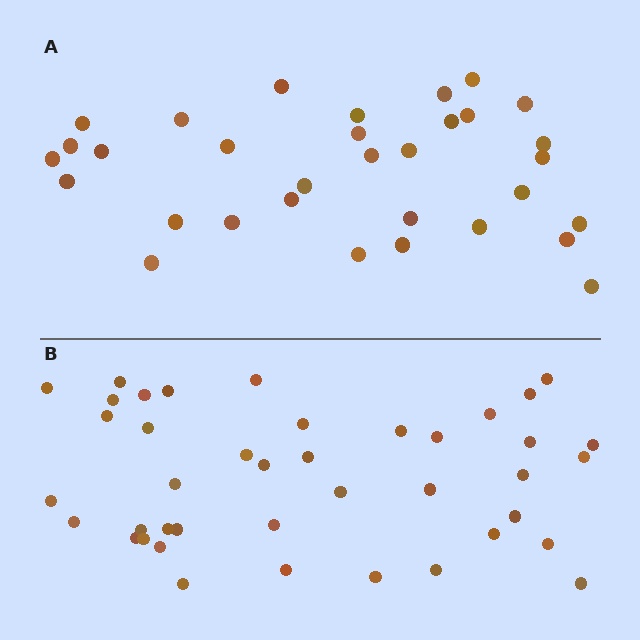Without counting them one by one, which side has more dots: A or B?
Region B (the bottom region) has more dots.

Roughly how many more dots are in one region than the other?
Region B has roughly 8 or so more dots than region A.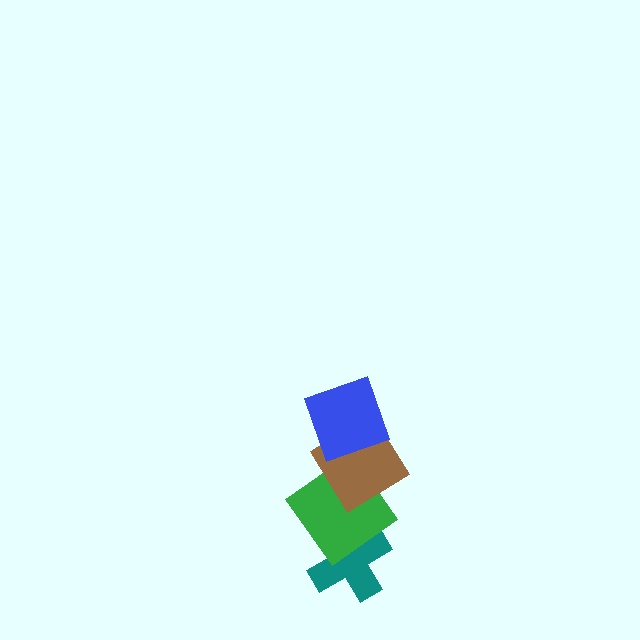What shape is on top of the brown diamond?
The blue square is on top of the brown diamond.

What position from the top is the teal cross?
The teal cross is 4th from the top.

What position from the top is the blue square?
The blue square is 1st from the top.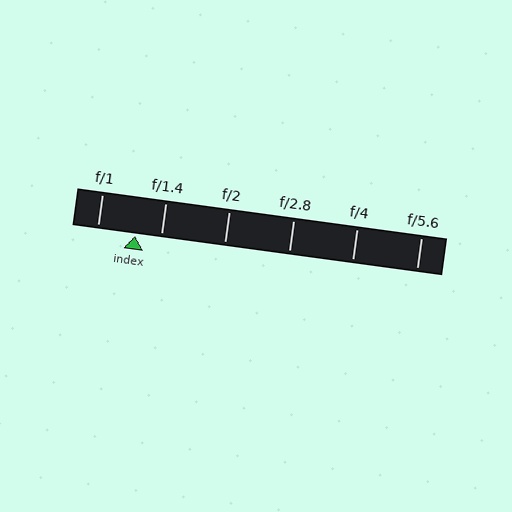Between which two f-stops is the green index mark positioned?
The index mark is between f/1 and f/1.4.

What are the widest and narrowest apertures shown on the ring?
The widest aperture shown is f/1 and the narrowest is f/5.6.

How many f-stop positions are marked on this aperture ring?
There are 6 f-stop positions marked.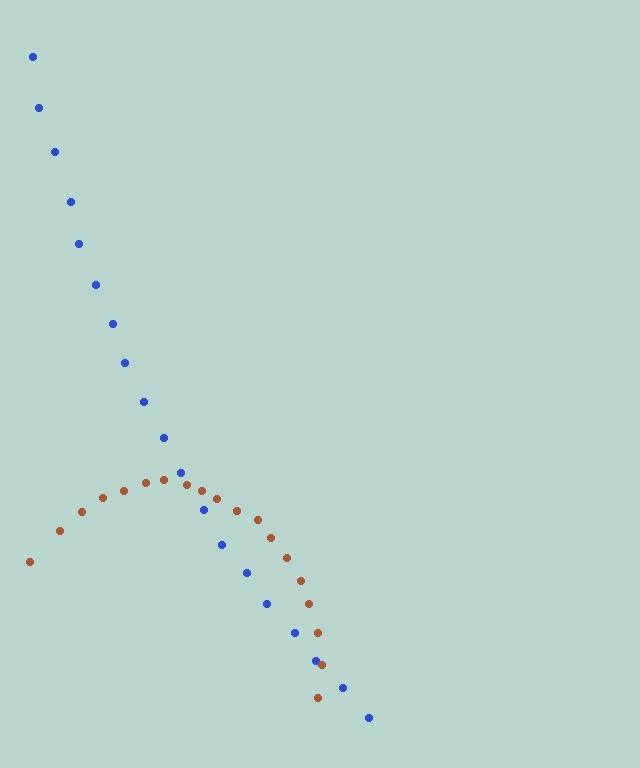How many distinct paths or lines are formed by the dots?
There are 2 distinct paths.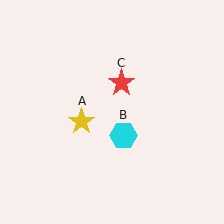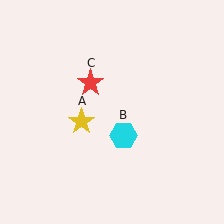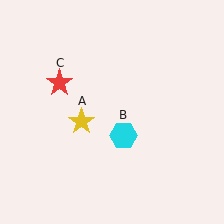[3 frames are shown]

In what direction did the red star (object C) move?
The red star (object C) moved left.